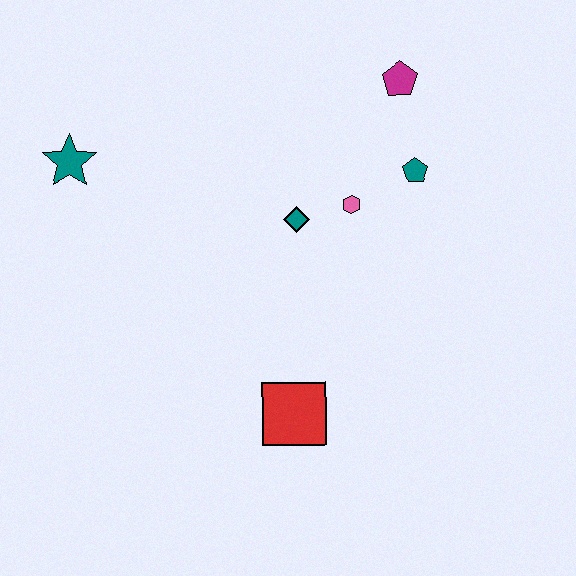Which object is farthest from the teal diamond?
The teal star is farthest from the teal diamond.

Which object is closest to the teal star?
The teal diamond is closest to the teal star.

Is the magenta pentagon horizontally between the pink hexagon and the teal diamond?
No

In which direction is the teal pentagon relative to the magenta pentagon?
The teal pentagon is below the magenta pentagon.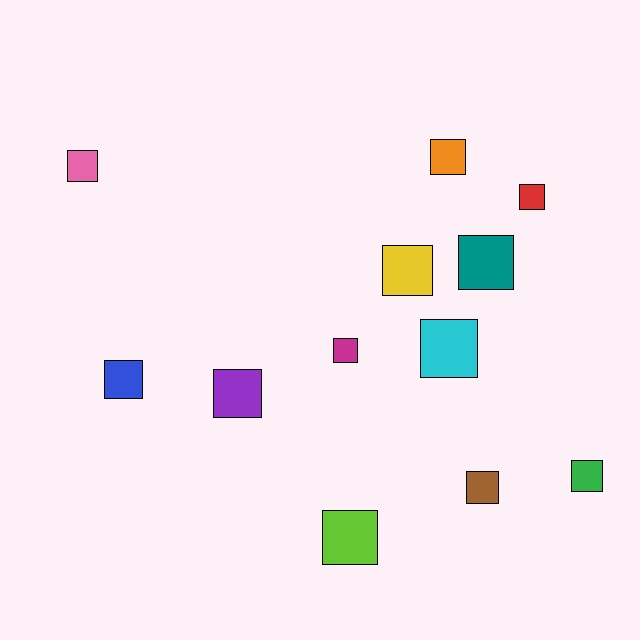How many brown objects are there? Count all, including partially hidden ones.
There is 1 brown object.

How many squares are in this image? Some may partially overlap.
There are 12 squares.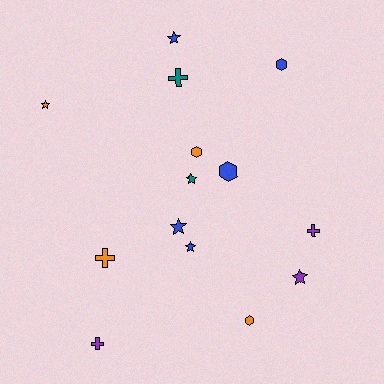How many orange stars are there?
There is 1 orange star.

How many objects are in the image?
There are 14 objects.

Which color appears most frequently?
Blue, with 5 objects.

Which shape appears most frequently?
Star, with 6 objects.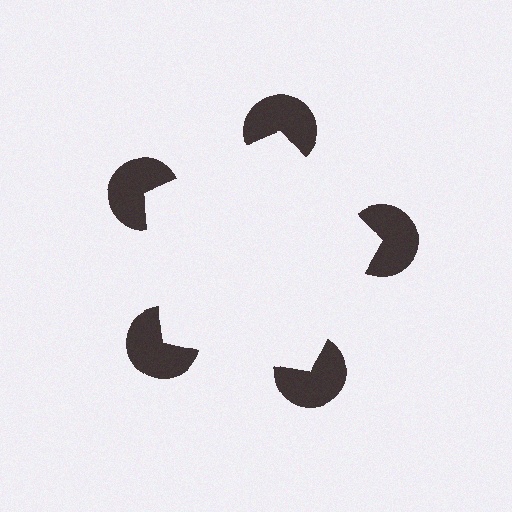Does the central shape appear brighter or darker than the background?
It typically appears slightly brighter than the background, even though no actual brightness change is drawn.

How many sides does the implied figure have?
5 sides.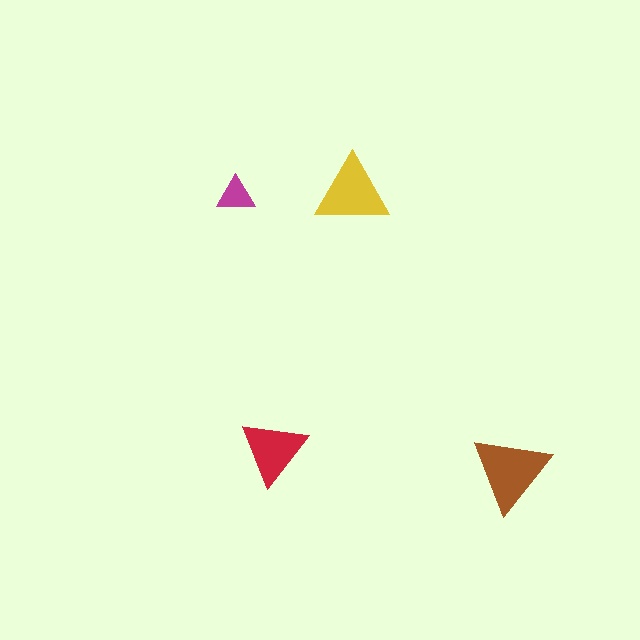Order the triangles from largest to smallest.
the brown one, the yellow one, the red one, the magenta one.